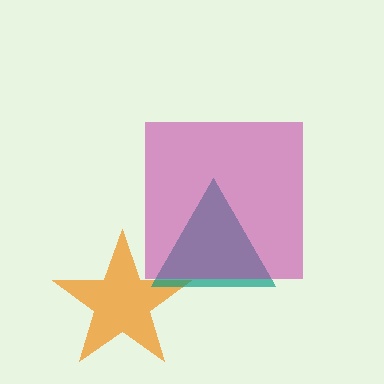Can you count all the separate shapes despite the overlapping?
Yes, there are 3 separate shapes.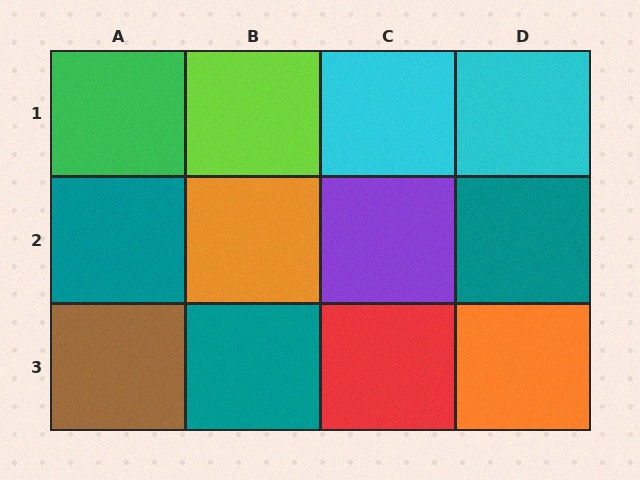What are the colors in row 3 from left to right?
Brown, teal, red, orange.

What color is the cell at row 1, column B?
Lime.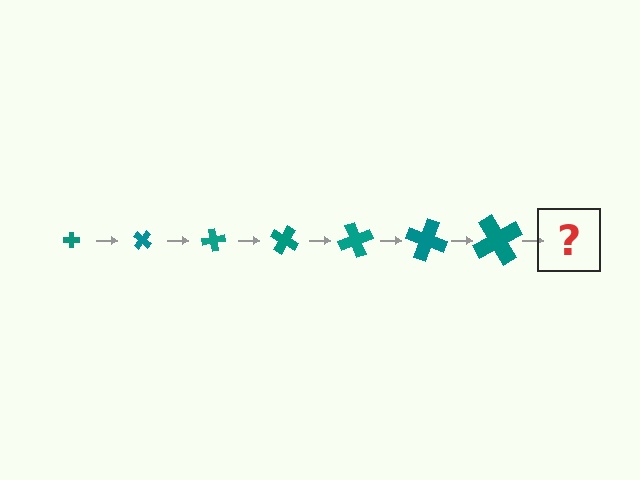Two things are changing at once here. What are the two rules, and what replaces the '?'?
The two rules are that the cross grows larger each step and it rotates 40 degrees each step. The '?' should be a cross, larger than the previous one and rotated 280 degrees from the start.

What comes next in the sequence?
The next element should be a cross, larger than the previous one and rotated 280 degrees from the start.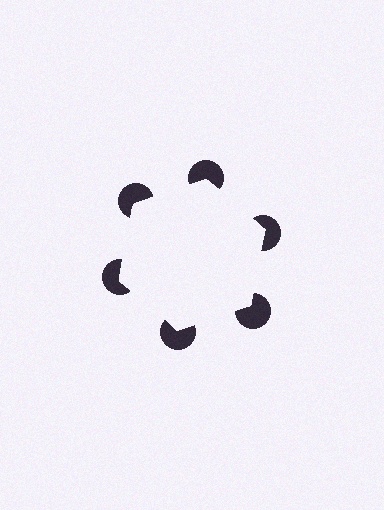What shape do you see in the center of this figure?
An illusory hexagon — its edges are inferred from the aligned wedge cuts in the pac-man discs, not physically drawn.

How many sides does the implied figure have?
6 sides.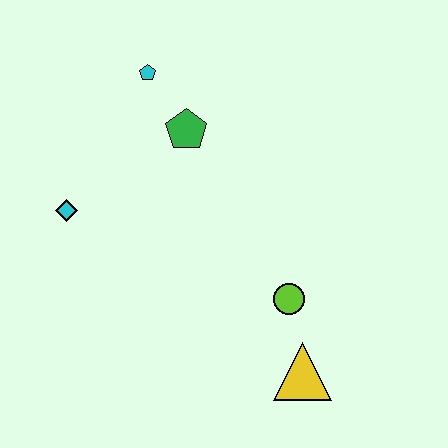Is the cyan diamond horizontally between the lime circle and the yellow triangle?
No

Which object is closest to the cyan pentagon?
The green pentagon is closest to the cyan pentagon.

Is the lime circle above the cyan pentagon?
No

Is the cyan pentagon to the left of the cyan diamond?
No